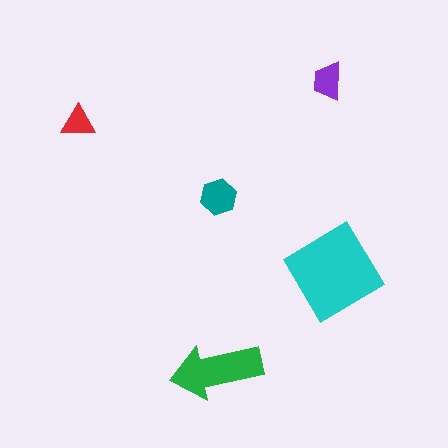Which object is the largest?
The cyan diamond.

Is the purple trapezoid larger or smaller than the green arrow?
Smaller.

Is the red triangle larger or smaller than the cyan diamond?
Smaller.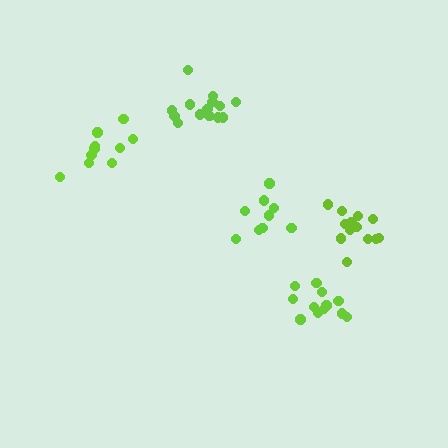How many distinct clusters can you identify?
There are 5 distinct clusters.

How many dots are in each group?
Group 1: 15 dots, Group 2: 10 dots, Group 3: 15 dots, Group 4: 9 dots, Group 5: 12 dots (61 total).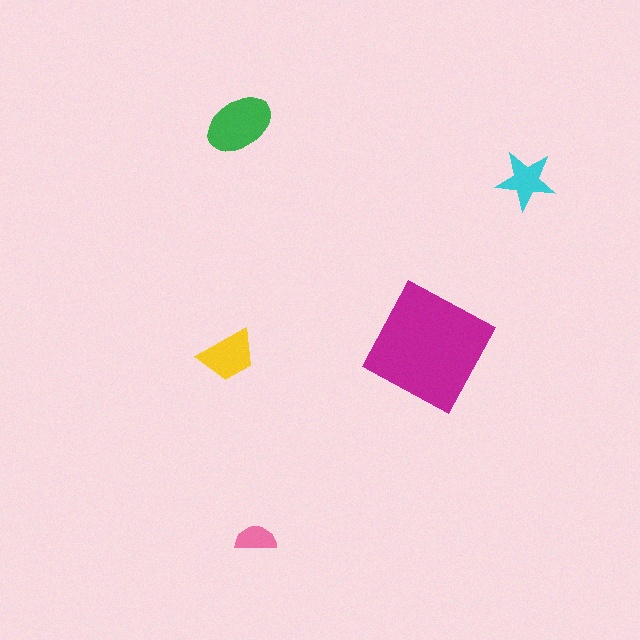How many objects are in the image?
There are 5 objects in the image.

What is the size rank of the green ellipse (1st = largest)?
2nd.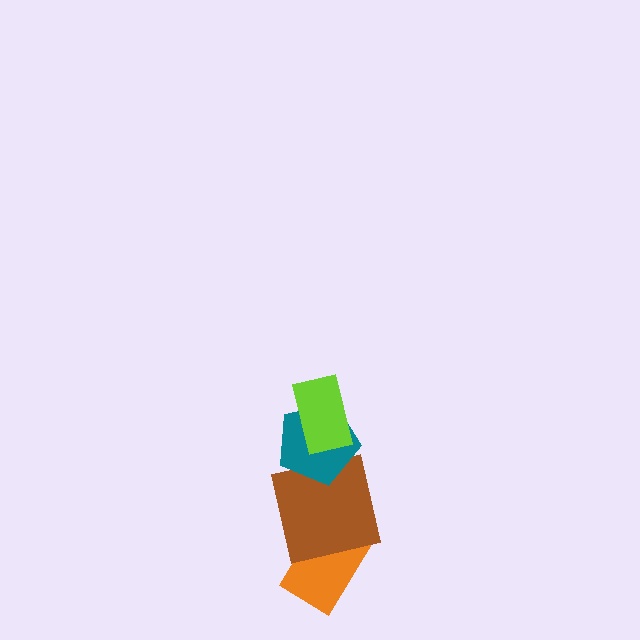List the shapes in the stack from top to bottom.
From top to bottom: the lime rectangle, the teal pentagon, the brown square, the orange rectangle.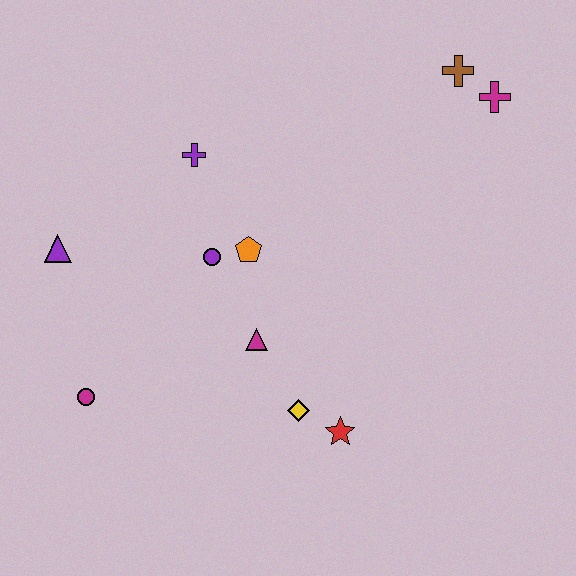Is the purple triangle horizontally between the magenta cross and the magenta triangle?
No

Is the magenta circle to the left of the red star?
Yes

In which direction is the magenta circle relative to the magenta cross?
The magenta circle is to the left of the magenta cross.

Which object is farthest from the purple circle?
The magenta cross is farthest from the purple circle.